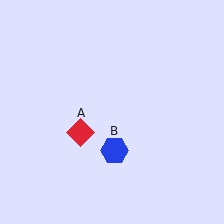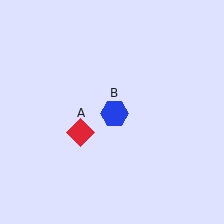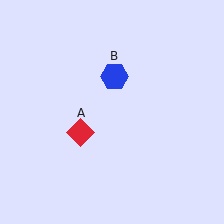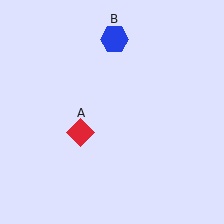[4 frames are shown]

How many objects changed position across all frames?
1 object changed position: blue hexagon (object B).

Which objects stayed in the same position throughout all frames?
Red diamond (object A) remained stationary.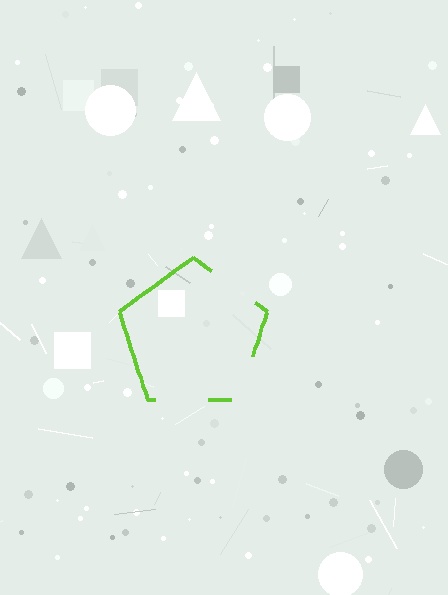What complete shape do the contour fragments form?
The contour fragments form a pentagon.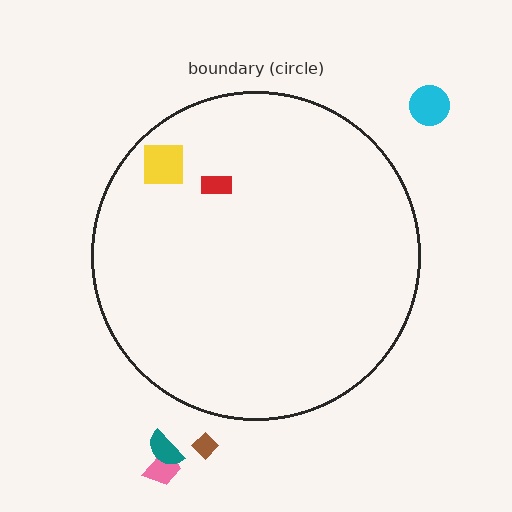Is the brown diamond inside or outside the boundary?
Outside.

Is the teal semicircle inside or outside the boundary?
Outside.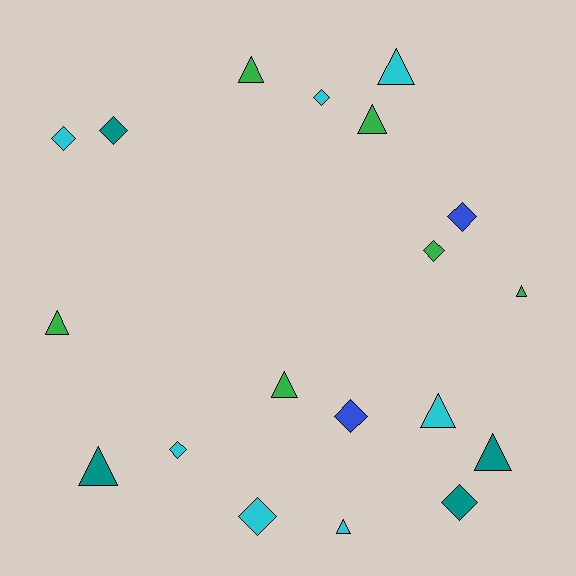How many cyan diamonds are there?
There are 4 cyan diamonds.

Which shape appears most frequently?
Triangle, with 10 objects.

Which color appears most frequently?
Cyan, with 7 objects.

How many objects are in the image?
There are 19 objects.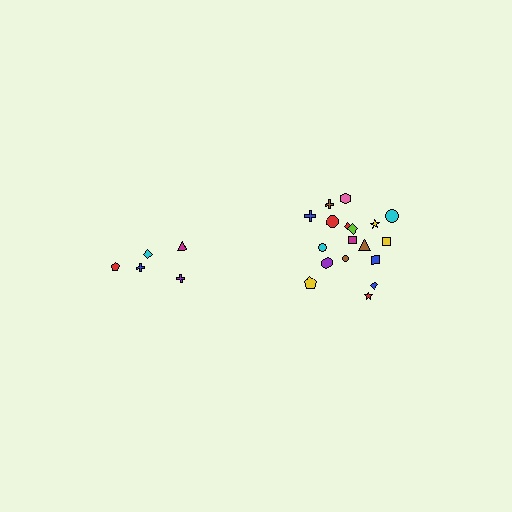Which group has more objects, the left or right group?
The right group.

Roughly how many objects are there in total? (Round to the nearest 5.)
Roughly 25 objects in total.